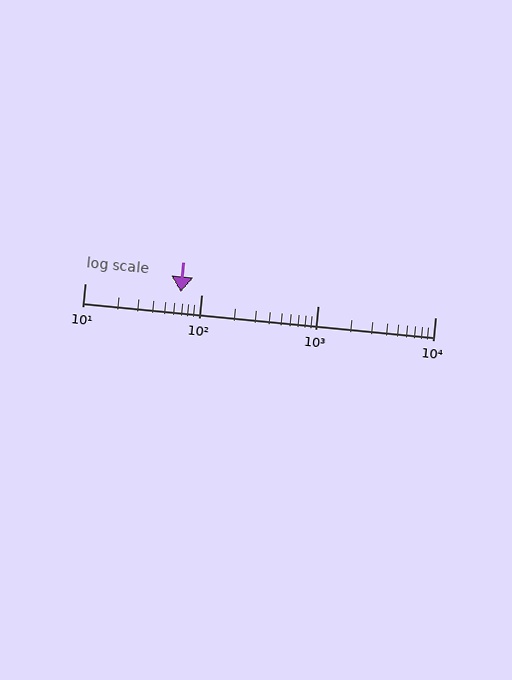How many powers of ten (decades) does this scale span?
The scale spans 3 decades, from 10 to 10000.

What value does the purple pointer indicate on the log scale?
The pointer indicates approximately 66.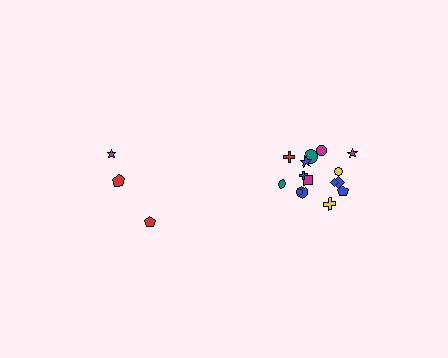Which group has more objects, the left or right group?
The right group.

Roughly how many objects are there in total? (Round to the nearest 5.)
Roughly 20 objects in total.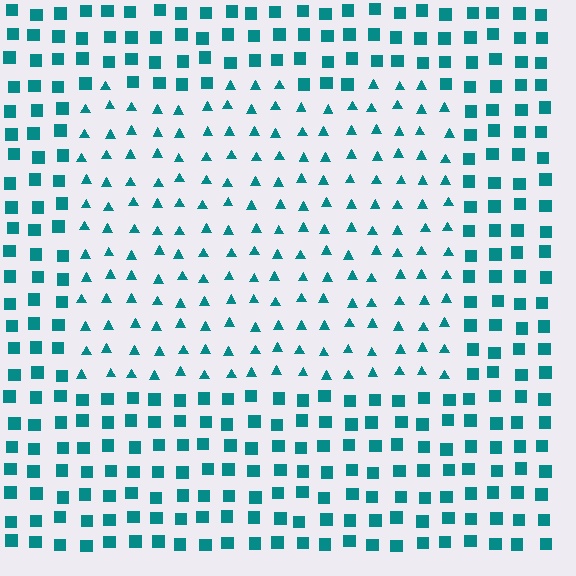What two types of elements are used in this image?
The image uses triangles inside the rectangle region and squares outside it.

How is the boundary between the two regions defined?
The boundary is defined by a change in element shape: triangles inside vs. squares outside. All elements share the same color and spacing.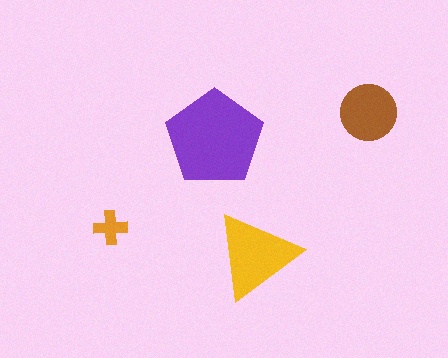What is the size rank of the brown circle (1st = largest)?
3rd.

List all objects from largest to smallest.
The purple pentagon, the yellow triangle, the brown circle, the orange cross.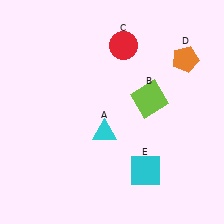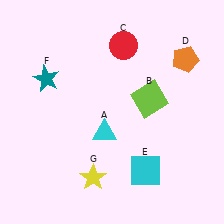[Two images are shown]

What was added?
A teal star (F), a yellow star (G) were added in Image 2.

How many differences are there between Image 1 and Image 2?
There are 2 differences between the two images.